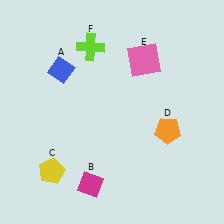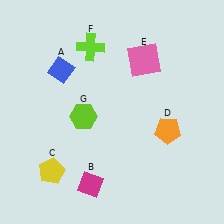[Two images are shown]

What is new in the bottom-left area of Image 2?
A lime hexagon (G) was added in the bottom-left area of Image 2.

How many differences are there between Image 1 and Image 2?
There is 1 difference between the two images.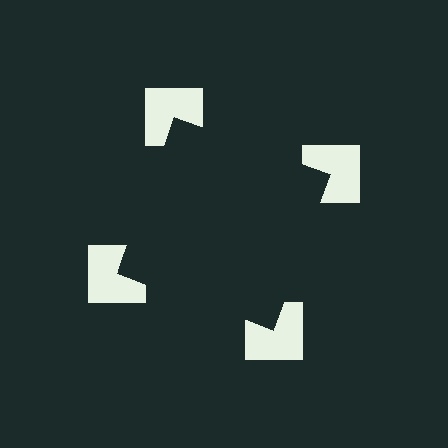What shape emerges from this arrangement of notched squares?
An illusory square — its edges are inferred from the aligned wedge cuts in the notched squares, not physically drawn.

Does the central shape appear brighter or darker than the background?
It typically appears slightly darker than the background, even though no actual brightness change is drawn.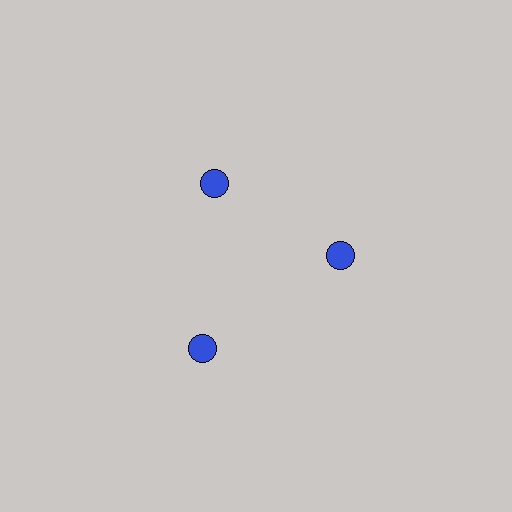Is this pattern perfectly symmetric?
No. The 3 blue circles are arranged in a ring, but one element near the 7 o'clock position is pushed outward from the center, breaking the 3-fold rotational symmetry.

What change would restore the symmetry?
The symmetry would be restored by moving it inward, back onto the ring so that all 3 circles sit at equal angles and equal distance from the center.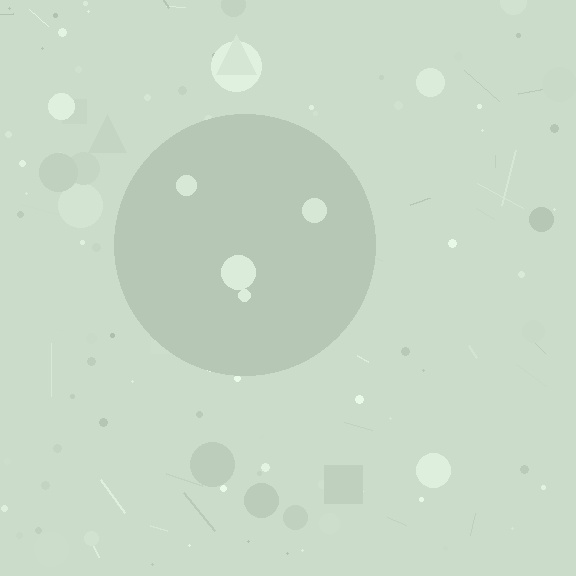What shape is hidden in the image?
A circle is hidden in the image.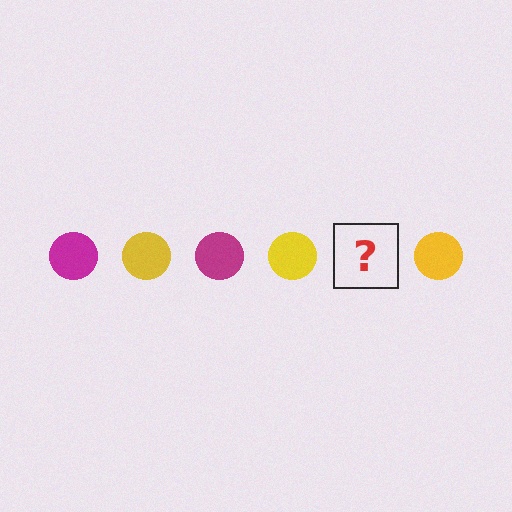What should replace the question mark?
The question mark should be replaced with a magenta circle.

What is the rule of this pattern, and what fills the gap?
The rule is that the pattern cycles through magenta, yellow circles. The gap should be filled with a magenta circle.